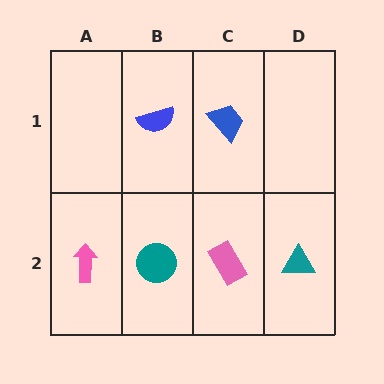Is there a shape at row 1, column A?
No, that cell is empty.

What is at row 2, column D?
A teal triangle.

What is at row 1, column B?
A blue semicircle.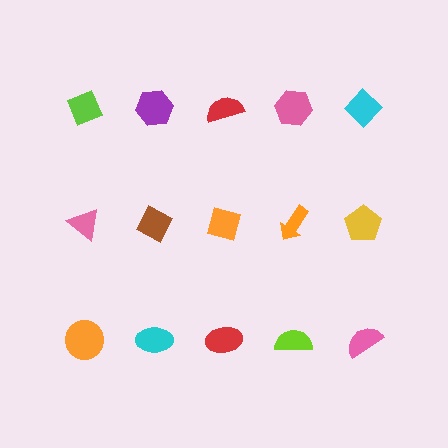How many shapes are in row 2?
5 shapes.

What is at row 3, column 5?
A pink semicircle.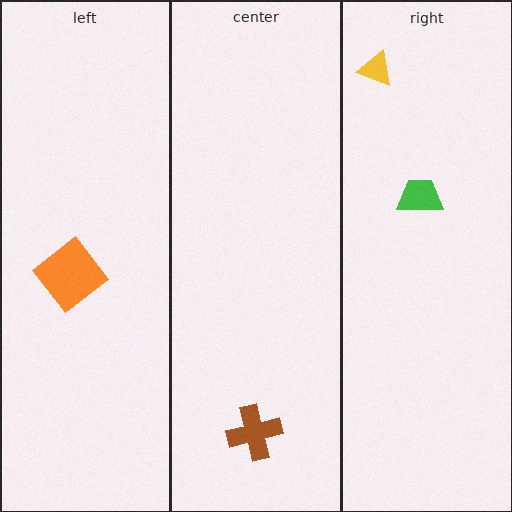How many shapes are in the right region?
2.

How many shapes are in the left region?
1.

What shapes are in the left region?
The orange diamond.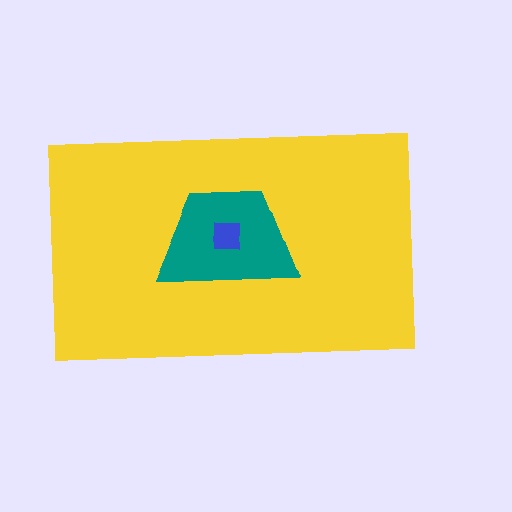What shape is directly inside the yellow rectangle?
The teal trapezoid.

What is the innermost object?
The blue square.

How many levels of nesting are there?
3.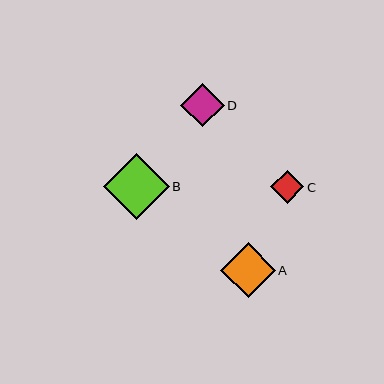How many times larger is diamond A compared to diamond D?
Diamond A is approximately 1.3 times the size of diamond D.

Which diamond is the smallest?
Diamond C is the smallest with a size of approximately 33 pixels.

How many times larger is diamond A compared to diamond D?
Diamond A is approximately 1.3 times the size of diamond D.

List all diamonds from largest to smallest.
From largest to smallest: B, A, D, C.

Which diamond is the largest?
Diamond B is the largest with a size of approximately 66 pixels.